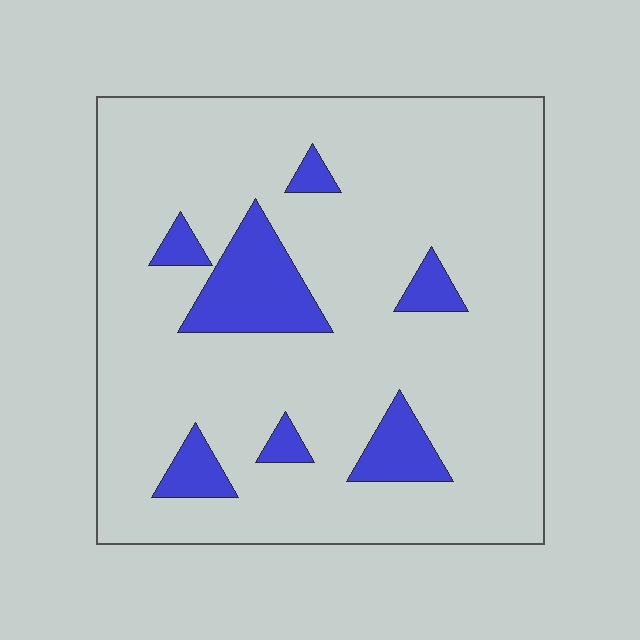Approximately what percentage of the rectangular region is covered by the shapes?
Approximately 15%.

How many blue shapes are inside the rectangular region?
7.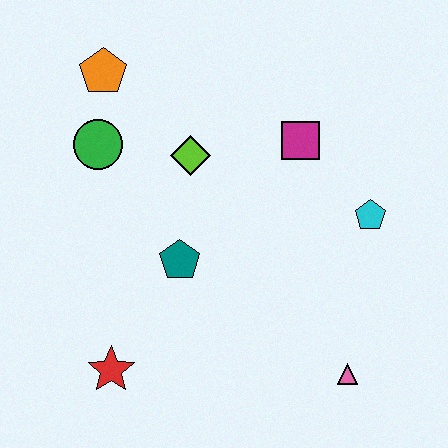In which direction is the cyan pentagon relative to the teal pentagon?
The cyan pentagon is to the right of the teal pentagon.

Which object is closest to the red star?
The teal pentagon is closest to the red star.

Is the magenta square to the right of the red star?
Yes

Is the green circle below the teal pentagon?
No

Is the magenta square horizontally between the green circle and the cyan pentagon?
Yes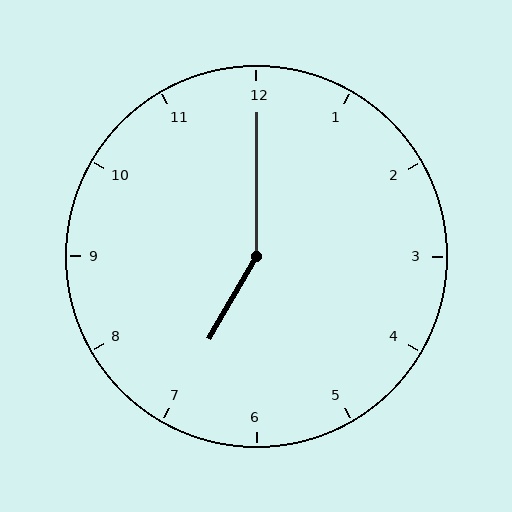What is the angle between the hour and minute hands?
Approximately 150 degrees.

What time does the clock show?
7:00.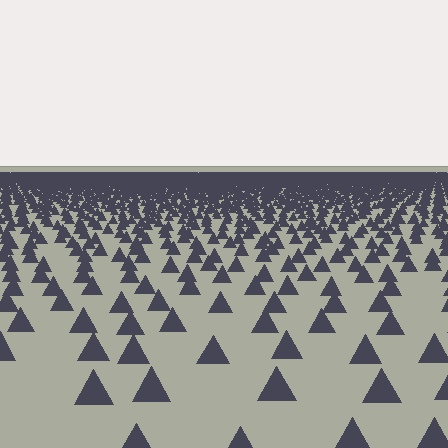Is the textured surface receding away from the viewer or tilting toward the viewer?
The surface is receding away from the viewer. Texture elements get smaller and denser toward the top.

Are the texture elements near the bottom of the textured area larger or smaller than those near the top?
Larger. Near the bottom, elements are closer to the viewer and appear at a bigger on-screen size.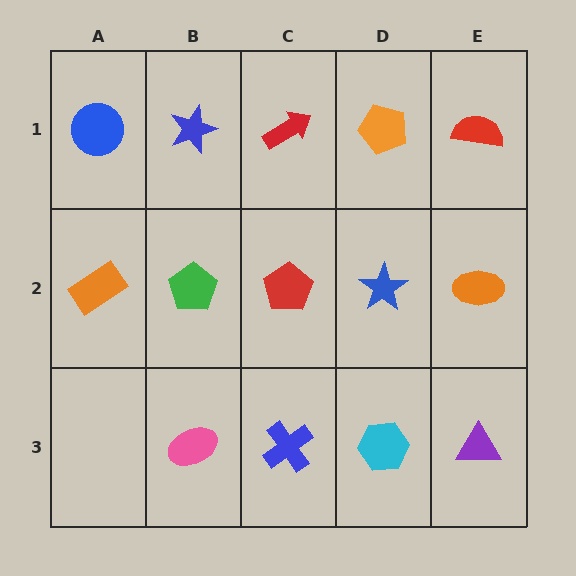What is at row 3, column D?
A cyan hexagon.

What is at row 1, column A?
A blue circle.